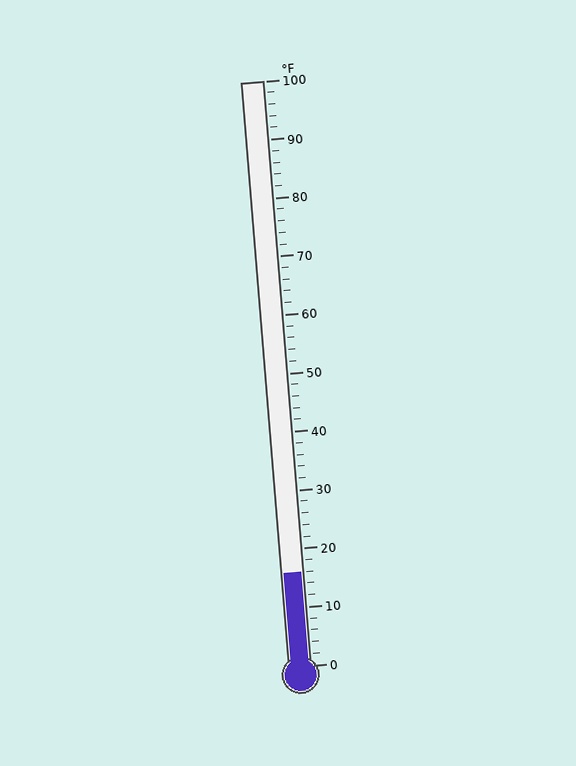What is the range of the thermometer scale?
The thermometer scale ranges from 0°F to 100°F.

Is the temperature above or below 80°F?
The temperature is below 80°F.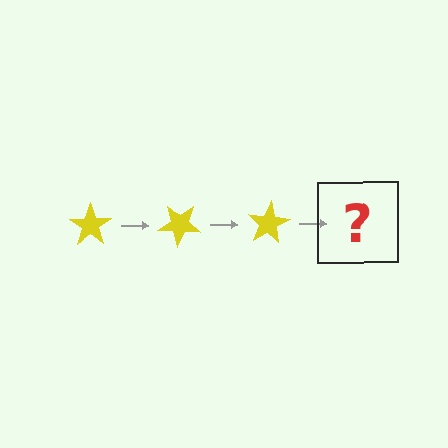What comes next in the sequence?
The next element should be a yellow star rotated 120 degrees.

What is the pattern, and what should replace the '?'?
The pattern is that the star rotates 40 degrees each step. The '?' should be a yellow star rotated 120 degrees.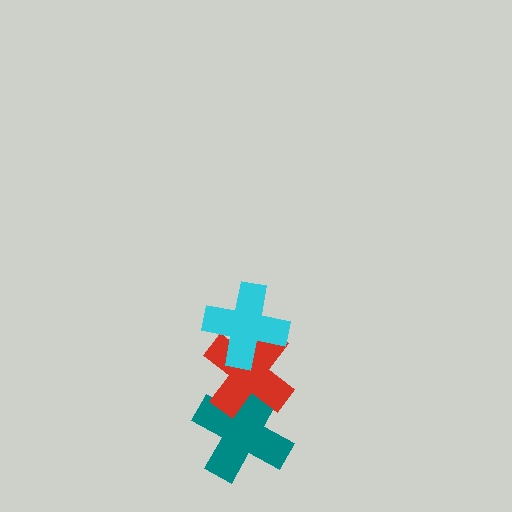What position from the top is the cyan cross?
The cyan cross is 1st from the top.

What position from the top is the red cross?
The red cross is 2nd from the top.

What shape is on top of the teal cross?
The red cross is on top of the teal cross.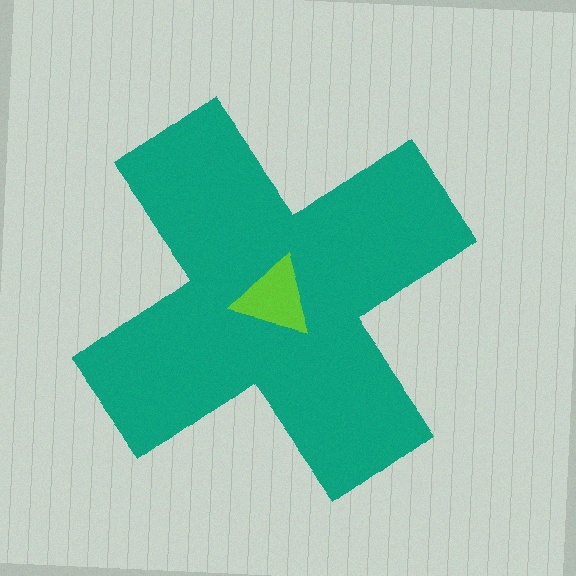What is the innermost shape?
The lime triangle.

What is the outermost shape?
The teal cross.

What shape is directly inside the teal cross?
The lime triangle.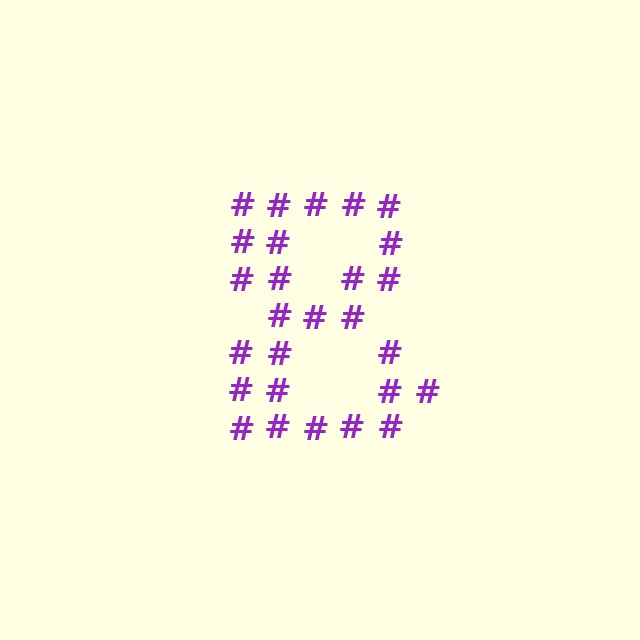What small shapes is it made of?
It is made of small hash symbols.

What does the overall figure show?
The overall figure shows the digit 8.